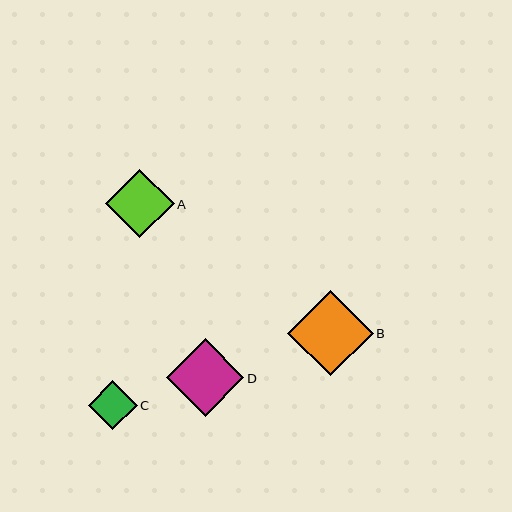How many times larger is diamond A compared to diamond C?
Diamond A is approximately 1.4 times the size of diamond C.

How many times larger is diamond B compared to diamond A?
Diamond B is approximately 1.2 times the size of diamond A.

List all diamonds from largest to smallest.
From largest to smallest: B, D, A, C.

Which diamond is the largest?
Diamond B is the largest with a size of approximately 85 pixels.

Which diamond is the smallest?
Diamond C is the smallest with a size of approximately 48 pixels.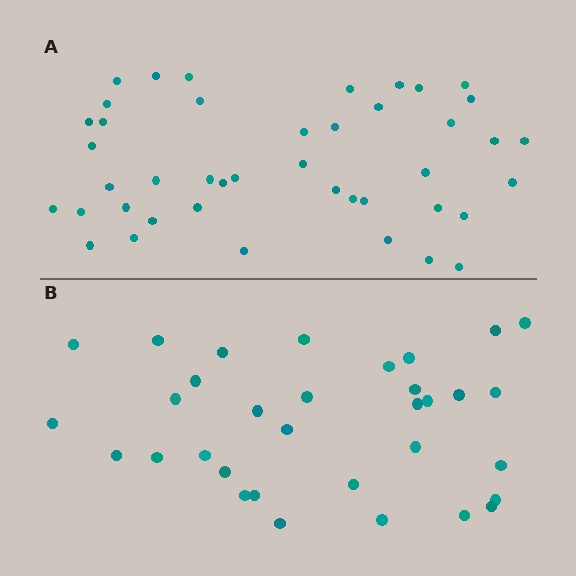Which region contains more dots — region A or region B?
Region A (the top region) has more dots.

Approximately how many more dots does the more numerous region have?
Region A has roughly 10 or so more dots than region B.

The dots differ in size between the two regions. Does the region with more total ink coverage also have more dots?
No. Region B has more total ink coverage because its dots are larger, but region A actually contains more individual dots. Total area can be misleading — the number of items is what matters here.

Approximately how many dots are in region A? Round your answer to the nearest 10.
About 40 dots. (The exact count is 43, which rounds to 40.)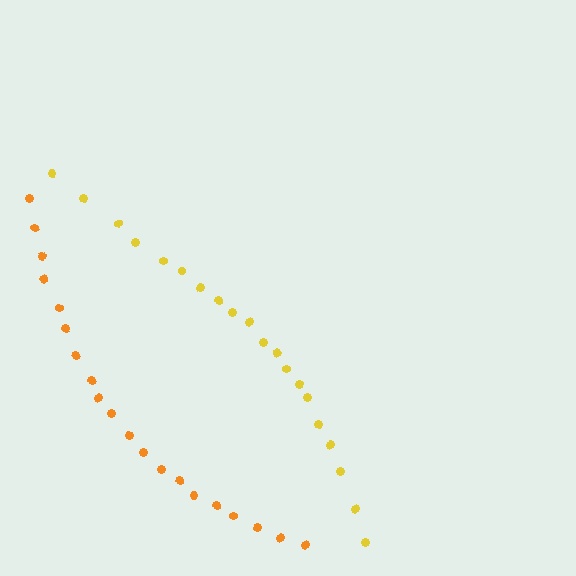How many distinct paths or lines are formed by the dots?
There are 2 distinct paths.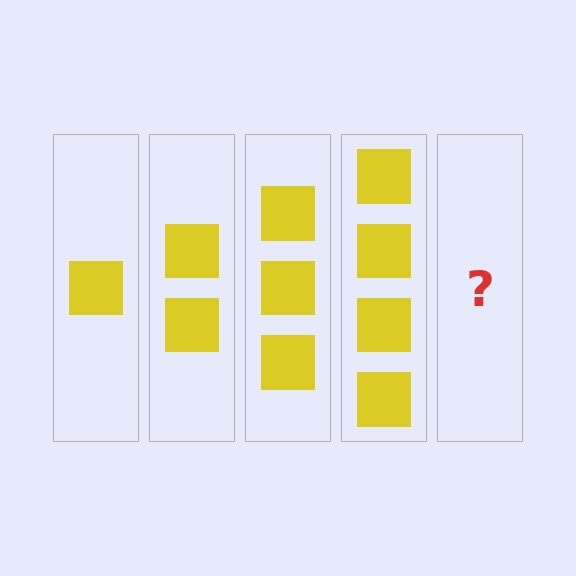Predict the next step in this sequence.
The next step is 5 squares.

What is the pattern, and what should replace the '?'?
The pattern is that each step adds one more square. The '?' should be 5 squares.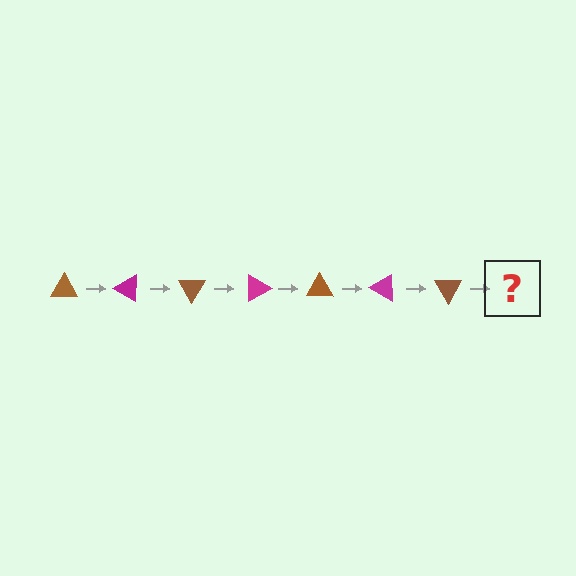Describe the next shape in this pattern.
It should be a magenta triangle, rotated 210 degrees from the start.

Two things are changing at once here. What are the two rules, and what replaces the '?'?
The two rules are that it rotates 30 degrees each step and the color cycles through brown and magenta. The '?' should be a magenta triangle, rotated 210 degrees from the start.